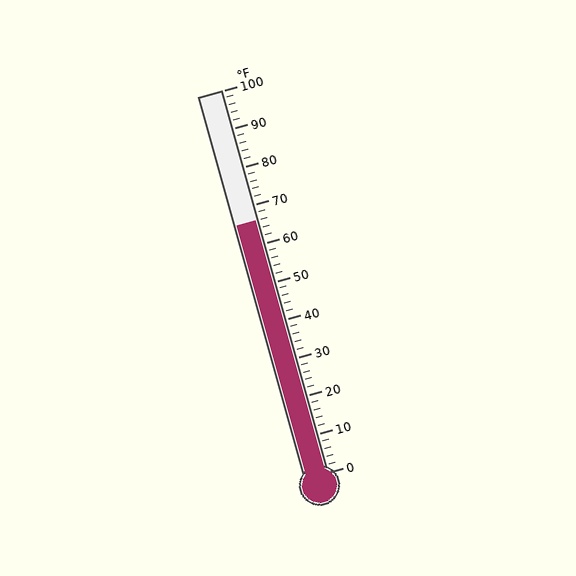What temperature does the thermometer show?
The thermometer shows approximately 66°F.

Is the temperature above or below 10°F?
The temperature is above 10°F.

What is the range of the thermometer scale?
The thermometer scale ranges from 0°F to 100°F.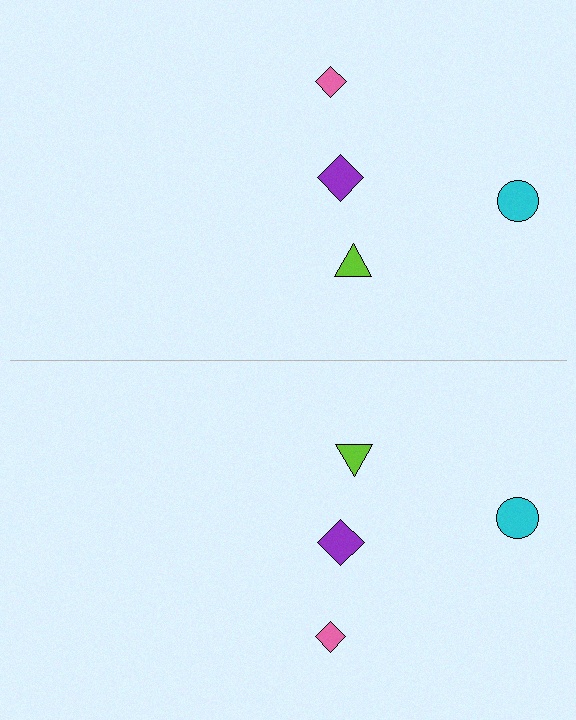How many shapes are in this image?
There are 8 shapes in this image.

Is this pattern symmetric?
Yes, this pattern has bilateral (reflection) symmetry.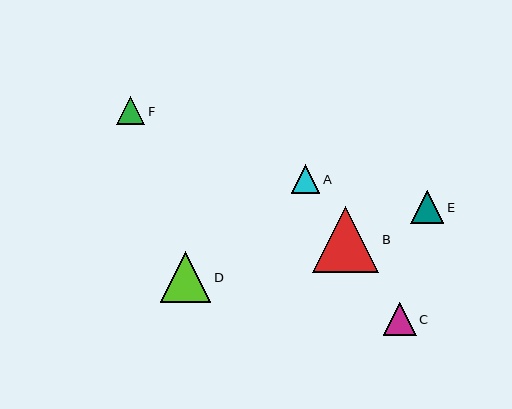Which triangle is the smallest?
Triangle F is the smallest with a size of approximately 28 pixels.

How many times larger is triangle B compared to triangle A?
Triangle B is approximately 2.3 times the size of triangle A.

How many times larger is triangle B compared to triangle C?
Triangle B is approximately 2.0 times the size of triangle C.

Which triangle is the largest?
Triangle B is the largest with a size of approximately 67 pixels.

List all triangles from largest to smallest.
From largest to smallest: B, D, C, E, A, F.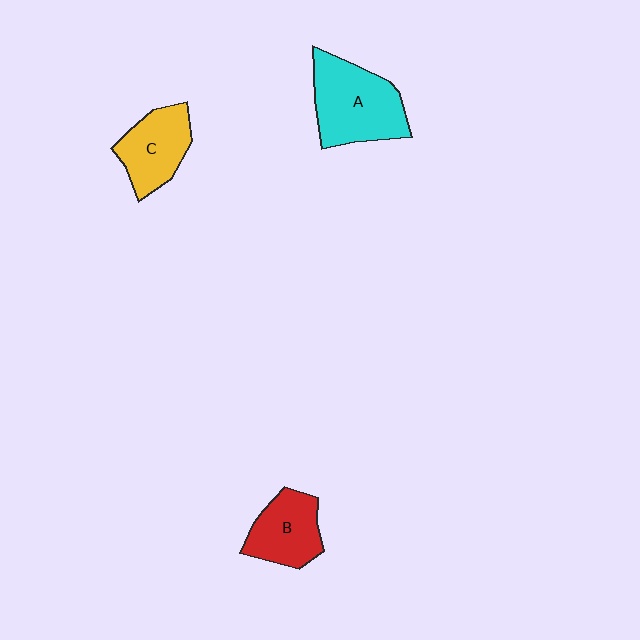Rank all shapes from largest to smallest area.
From largest to smallest: A (cyan), C (yellow), B (red).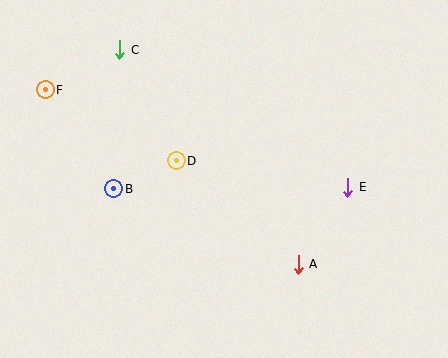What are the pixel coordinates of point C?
Point C is at (120, 50).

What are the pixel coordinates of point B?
Point B is at (114, 189).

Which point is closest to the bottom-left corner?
Point B is closest to the bottom-left corner.